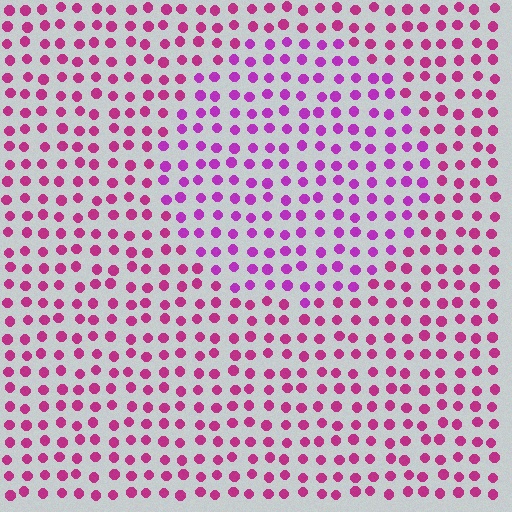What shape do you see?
I see a circle.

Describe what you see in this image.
The image is filled with small magenta elements in a uniform arrangement. A circle-shaped region is visible where the elements are tinted to a slightly different hue, forming a subtle color boundary.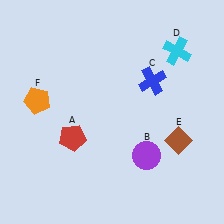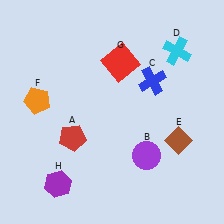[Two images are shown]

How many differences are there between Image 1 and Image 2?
There are 2 differences between the two images.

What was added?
A red square (G), a purple hexagon (H) were added in Image 2.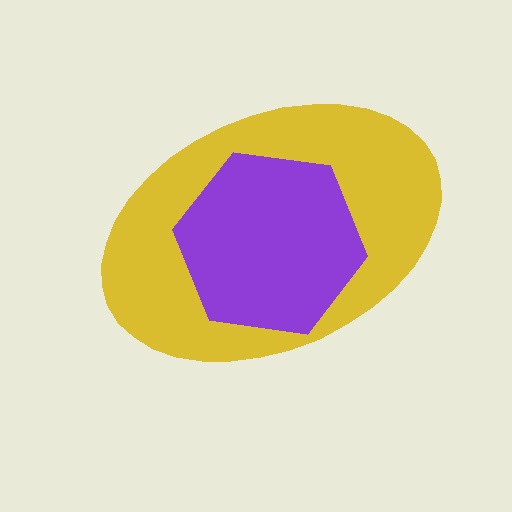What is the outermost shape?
The yellow ellipse.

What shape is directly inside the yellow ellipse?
The purple hexagon.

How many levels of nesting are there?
2.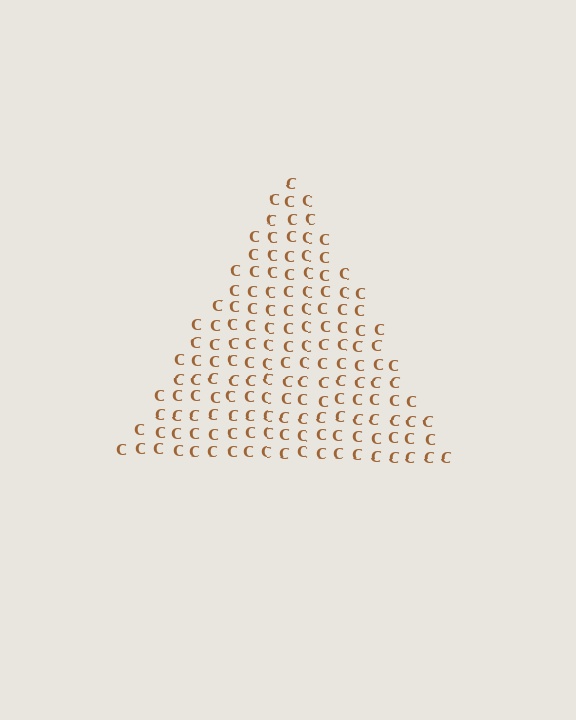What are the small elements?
The small elements are letter C's.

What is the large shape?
The large shape is a triangle.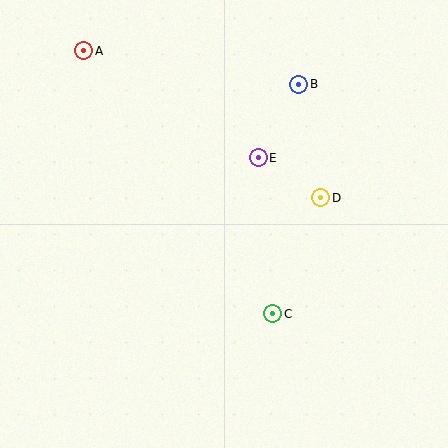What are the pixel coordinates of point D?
Point D is at (321, 198).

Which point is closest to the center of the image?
Point E at (258, 158) is closest to the center.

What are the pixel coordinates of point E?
Point E is at (258, 158).